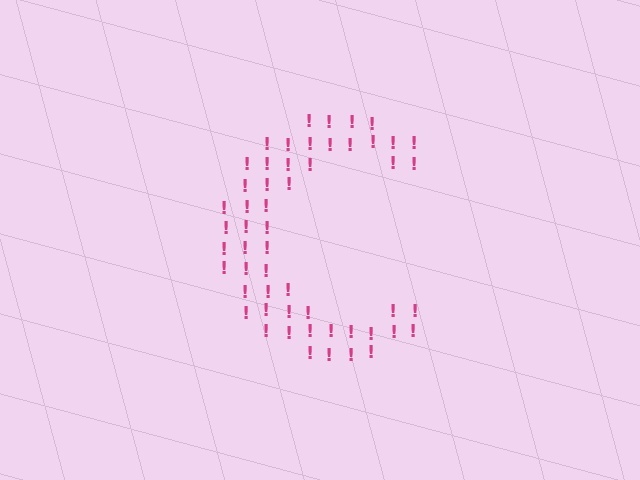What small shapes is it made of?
It is made of small exclamation marks.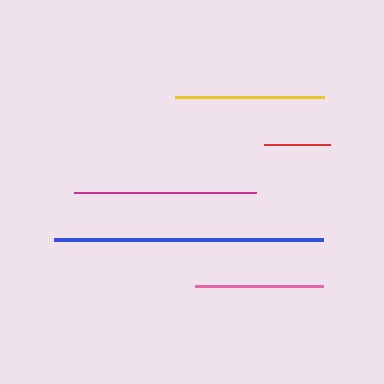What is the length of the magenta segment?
The magenta segment is approximately 182 pixels long.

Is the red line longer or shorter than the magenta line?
The magenta line is longer than the red line.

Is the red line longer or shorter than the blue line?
The blue line is longer than the red line.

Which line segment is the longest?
The blue line is the longest at approximately 269 pixels.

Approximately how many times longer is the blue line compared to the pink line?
The blue line is approximately 2.1 times the length of the pink line.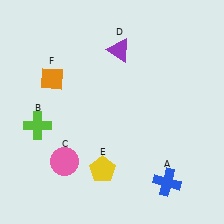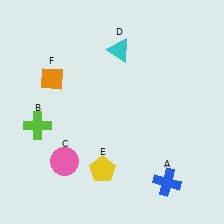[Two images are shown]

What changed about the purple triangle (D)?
In Image 1, D is purple. In Image 2, it changed to cyan.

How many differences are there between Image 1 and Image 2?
There is 1 difference between the two images.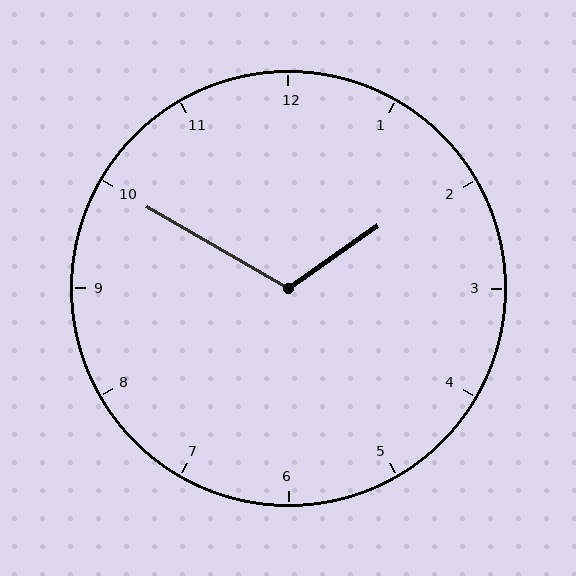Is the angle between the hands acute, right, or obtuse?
It is obtuse.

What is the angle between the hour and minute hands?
Approximately 115 degrees.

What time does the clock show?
1:50.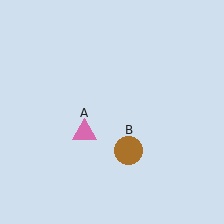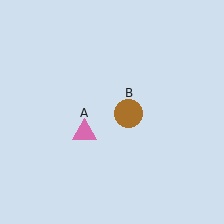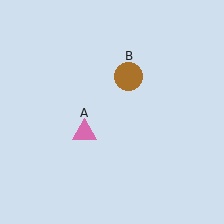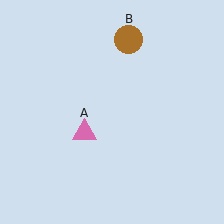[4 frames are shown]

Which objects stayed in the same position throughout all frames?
Pink triangle (object A) remained stationary.